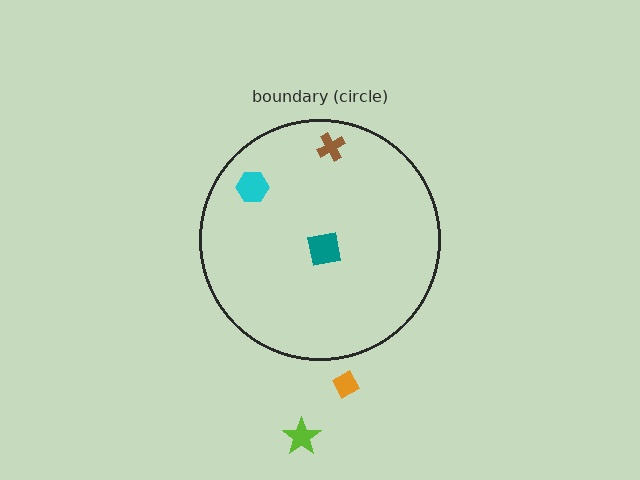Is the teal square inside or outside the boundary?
Inside.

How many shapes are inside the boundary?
3 inside, 2 outside.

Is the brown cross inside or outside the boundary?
Inside.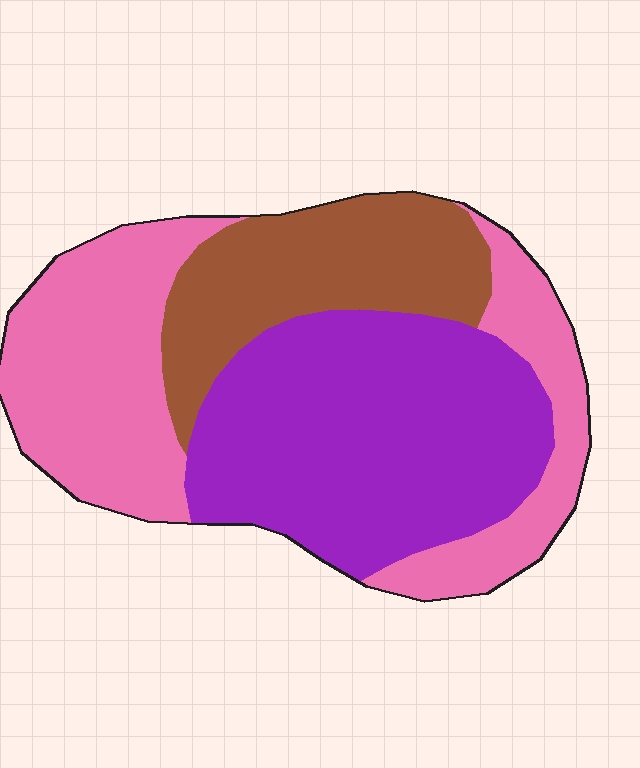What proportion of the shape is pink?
Pink takes up between a quarter and a half of the shape.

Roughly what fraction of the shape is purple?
Purple takes up about two fifths (2/5) of the shape.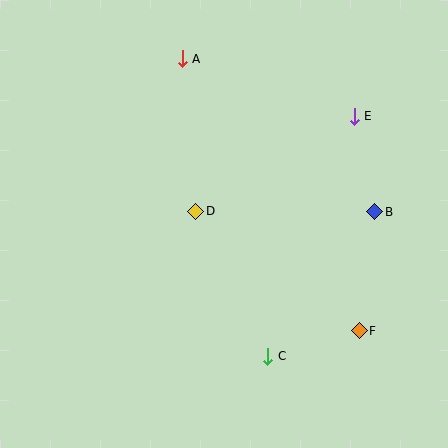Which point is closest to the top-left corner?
Point A is closest to the top-left corner.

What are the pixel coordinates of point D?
Point D is at (196, 211).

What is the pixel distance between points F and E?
The distance between F and E is 215 pixels.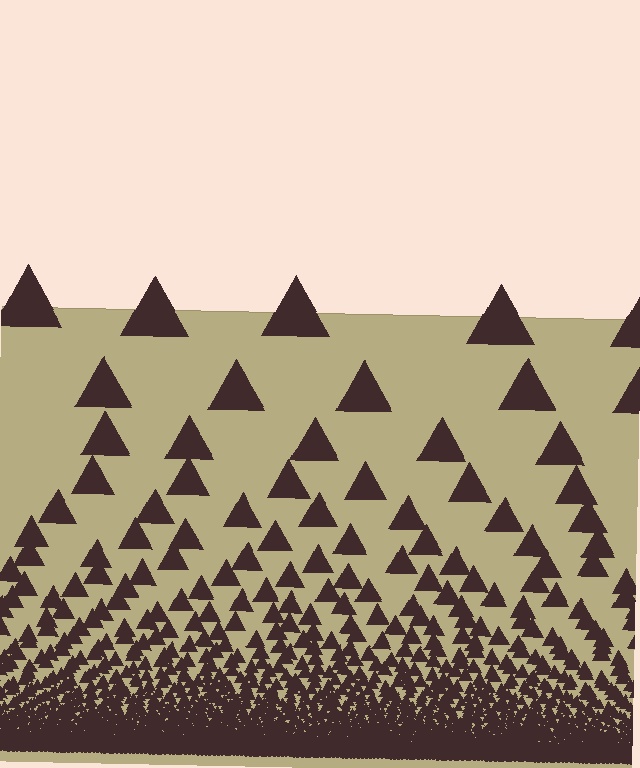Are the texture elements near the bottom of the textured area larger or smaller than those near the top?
Smaller. The gradient is inverted — elements near the bottom are smaller and denser.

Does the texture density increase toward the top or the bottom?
Density increases toward the bottom.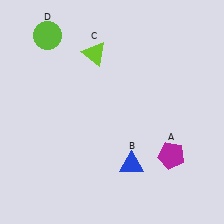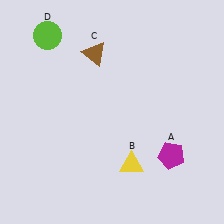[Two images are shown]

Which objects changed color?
B changed from blue to yellow. C changed from lime to brown.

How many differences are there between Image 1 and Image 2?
There are 2 differences between the two images.